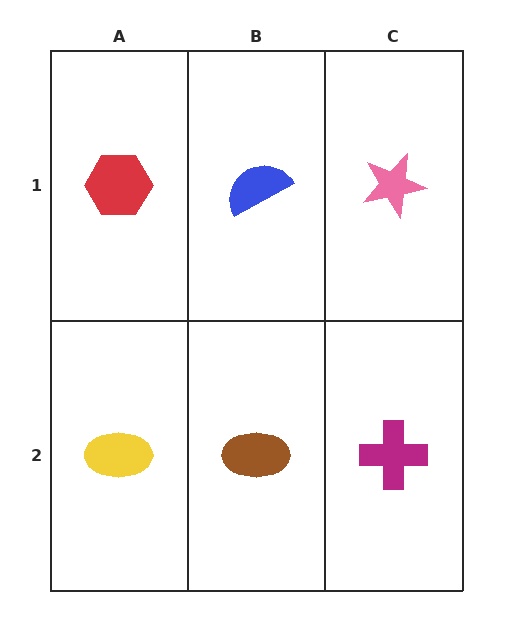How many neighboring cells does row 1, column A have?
2.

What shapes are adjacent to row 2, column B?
A blue semicircle (row 1, column B), a yellow ellipse (row 2, column A), a magenta cross (row 2, column C).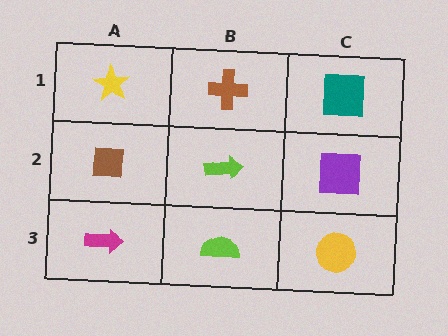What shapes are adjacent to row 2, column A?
A yellow star (row 1, column A), a magenta arrow (row 3, column A), a lime arrow (row 2, column B).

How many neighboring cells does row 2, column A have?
3.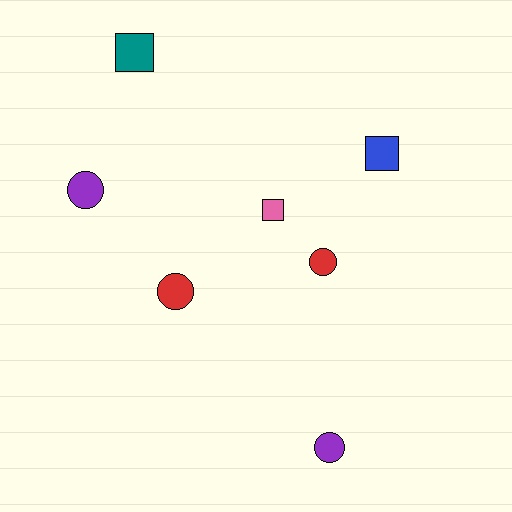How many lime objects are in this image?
There are no lime objects.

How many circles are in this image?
There are 4 circles.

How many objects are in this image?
There are 7 objects.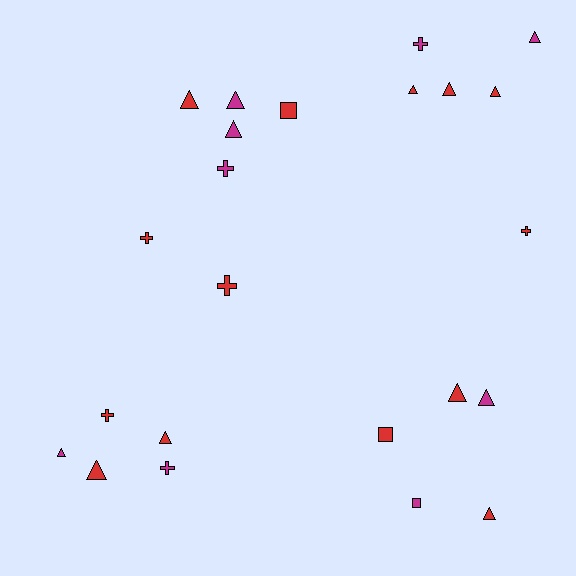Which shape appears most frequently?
Triangle, with 13 objects.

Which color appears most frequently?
Red, with 14 objects.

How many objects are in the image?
There are 23 objects.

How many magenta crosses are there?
There are 3 magenta crosses.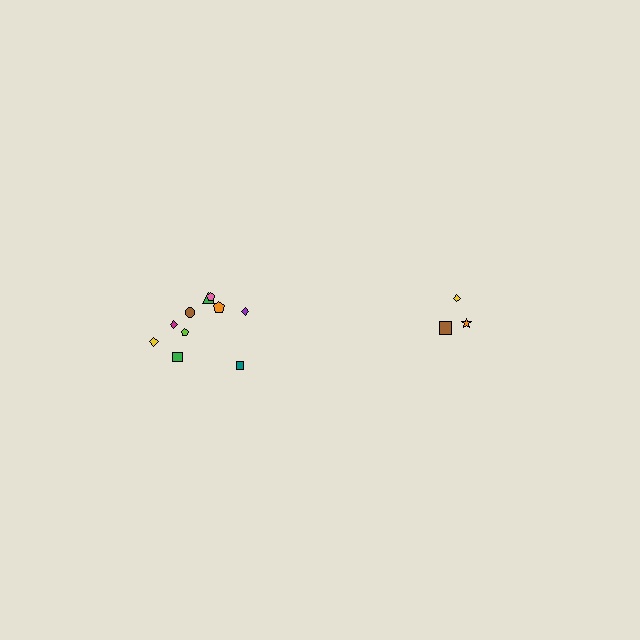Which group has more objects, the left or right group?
The left group.